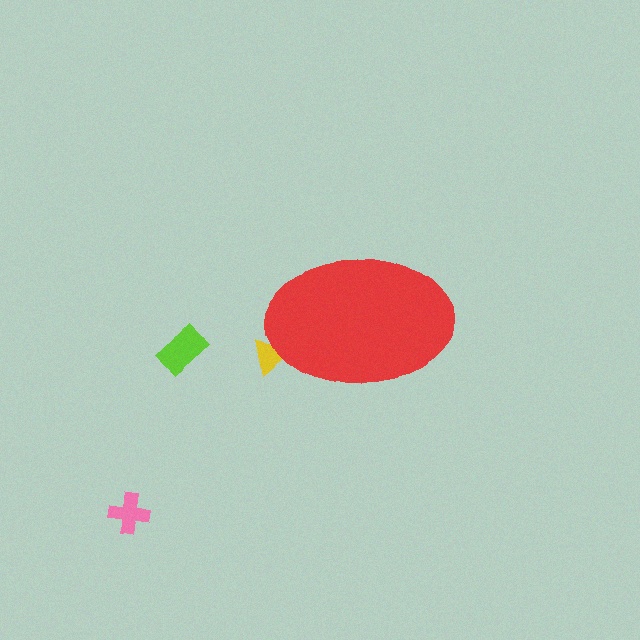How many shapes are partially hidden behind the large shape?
1 shape is partially hidden.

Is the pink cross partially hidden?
No, the pink cross is fully visible.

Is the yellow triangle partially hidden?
Yes, the yellow triangle is partially hidden behind the red ellipse.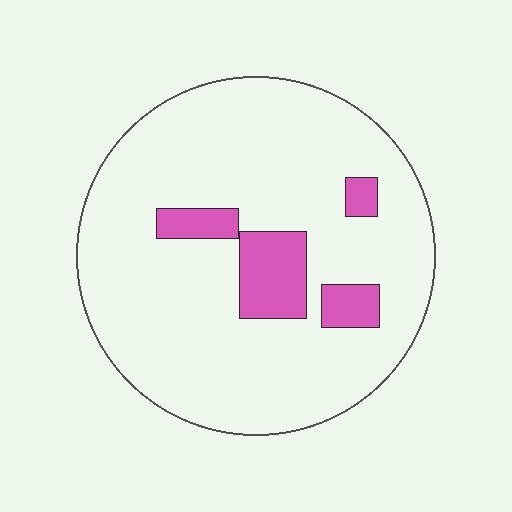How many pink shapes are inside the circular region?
4.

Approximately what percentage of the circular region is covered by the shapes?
Approximately 10%.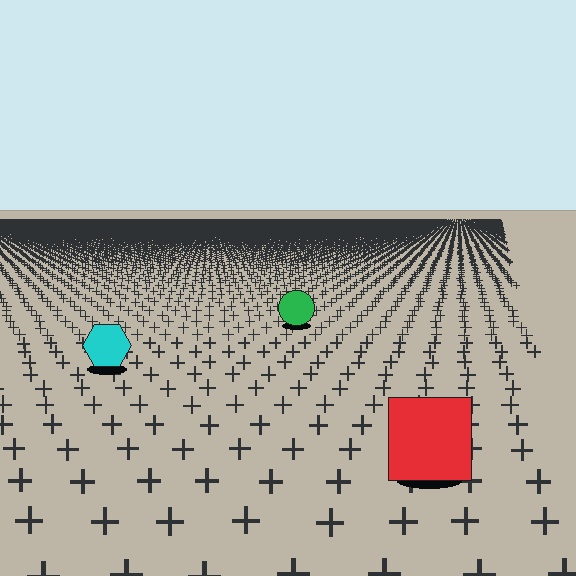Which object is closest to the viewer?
The red square is closest. The texture marks near it are larger and more spread out.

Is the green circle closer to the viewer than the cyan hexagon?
No. The cyan hexagon is closer — you can tell from the texture gradient: the ground texture is coarser near it.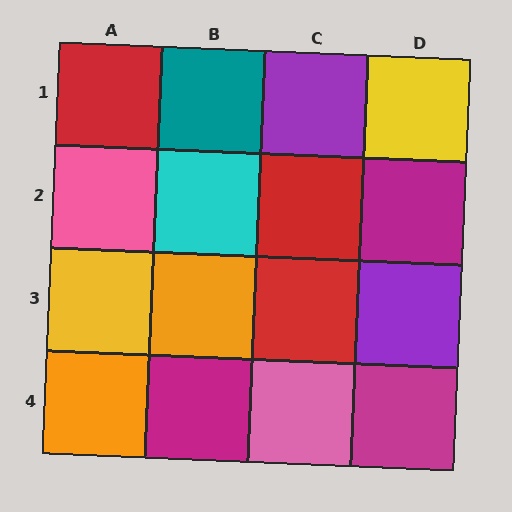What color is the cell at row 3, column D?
Purple.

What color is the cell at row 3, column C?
Red.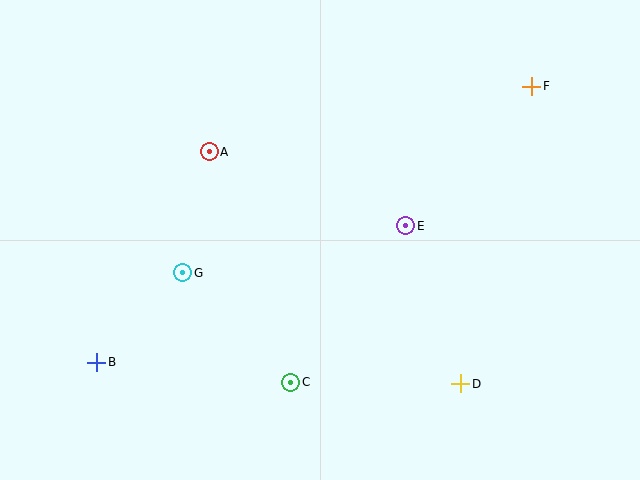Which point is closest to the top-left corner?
Point A is closest to the top-left corner.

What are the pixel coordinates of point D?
Point D is at (461, 384).